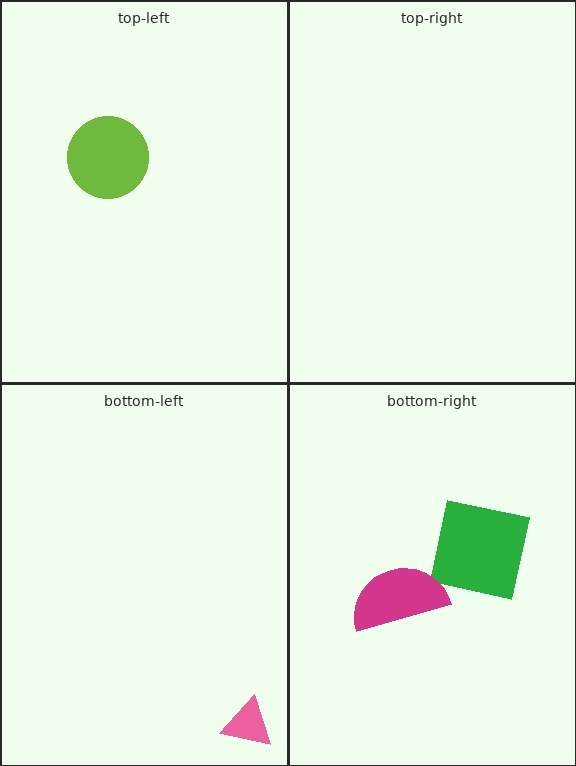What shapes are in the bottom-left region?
The pink triangle.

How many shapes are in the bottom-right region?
2.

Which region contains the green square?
The bottom-right region.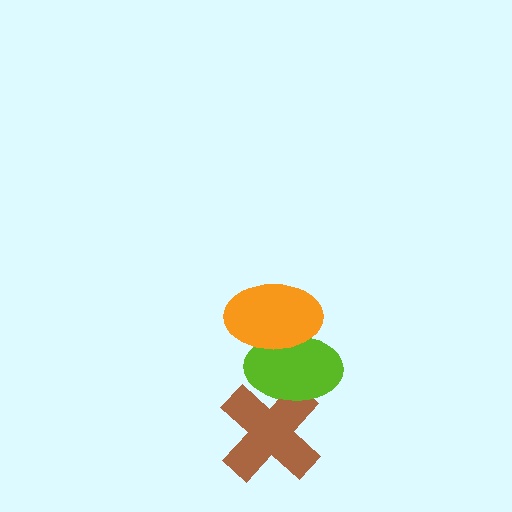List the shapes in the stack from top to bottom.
From top to bottom: the orange ellipse, the lime ellipse, the brown cross.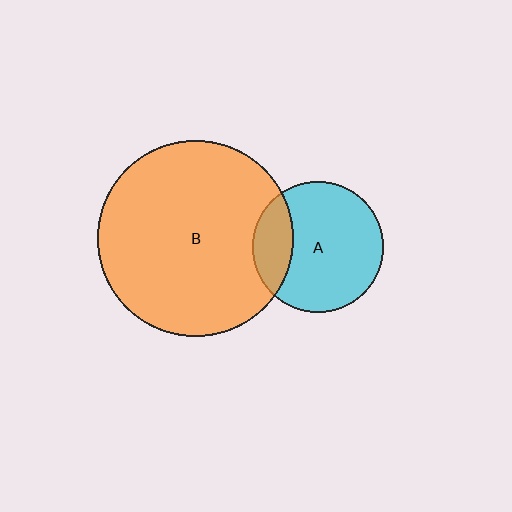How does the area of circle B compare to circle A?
Approximately 2.2 times.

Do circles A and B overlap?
Yes.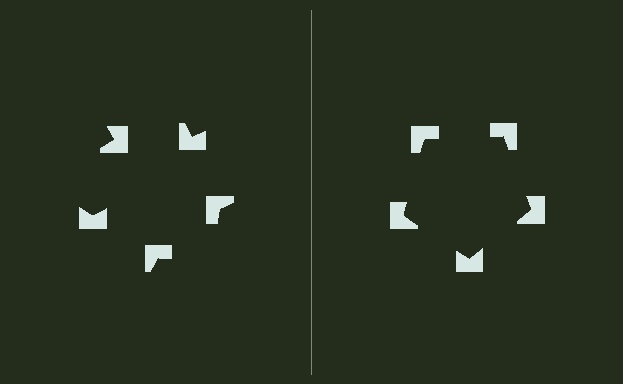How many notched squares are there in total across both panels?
10 — 5 on each side.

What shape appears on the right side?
An illusory pentagon.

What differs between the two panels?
The notched squares are positioned identically on both sides; only the wedge orientations differ. On the right they align to a pentagon; on the left they are misaligned.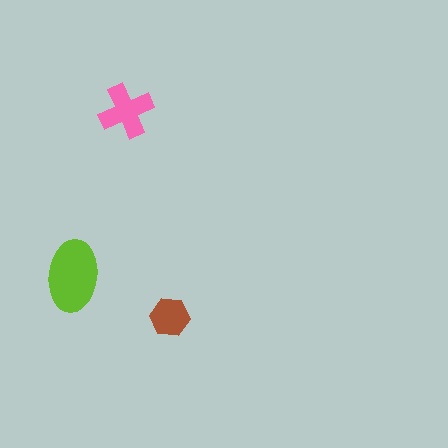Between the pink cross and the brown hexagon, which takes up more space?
The pink cross.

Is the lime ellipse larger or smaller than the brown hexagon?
Larger.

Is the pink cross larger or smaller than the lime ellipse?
Smaller.